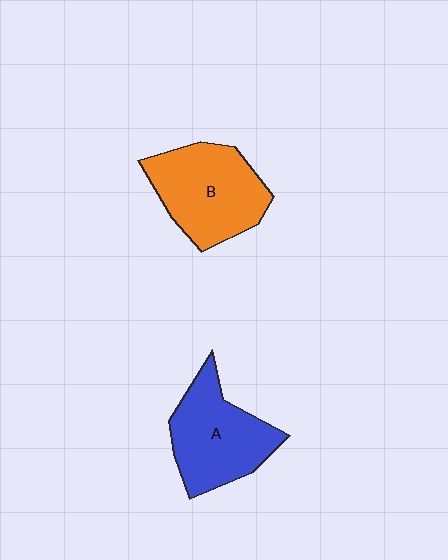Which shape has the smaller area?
Shape A (blue).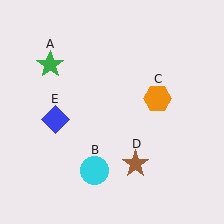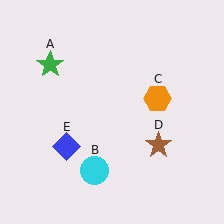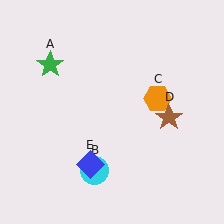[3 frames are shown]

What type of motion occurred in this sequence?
The brown star (object D), blue diamond (object E) rotated counterclockwise around the center of the scene.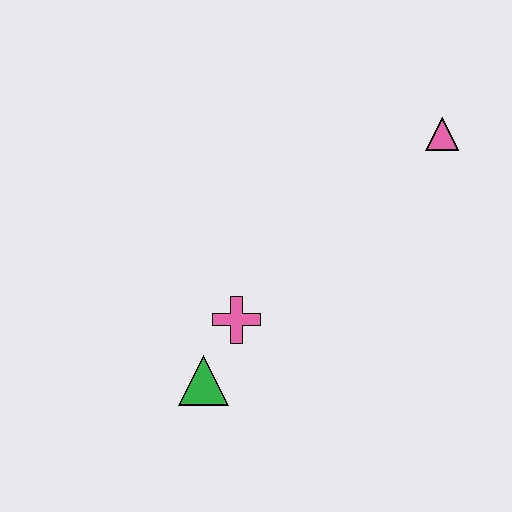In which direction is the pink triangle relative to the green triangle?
The pink triangle is above the green triangle.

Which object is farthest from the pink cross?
The pink triangle is farthest from the pink cross.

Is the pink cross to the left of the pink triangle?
Yes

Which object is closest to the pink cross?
The green triangle is closest to the pink cross.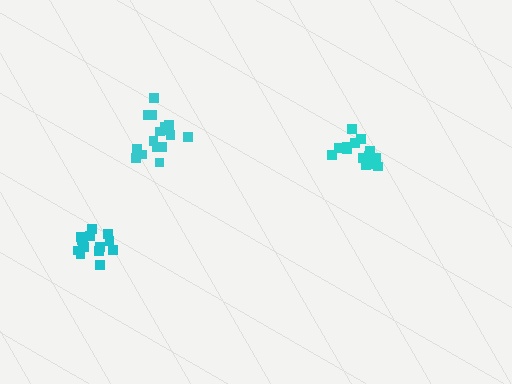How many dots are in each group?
Group 1: 16 dots, Group 2: 16 dots, Group 3: 14 dots (46 total).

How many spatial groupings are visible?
There are 3 spatial groupings.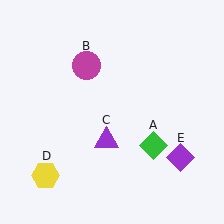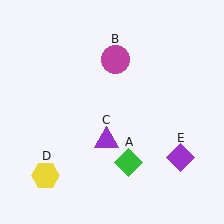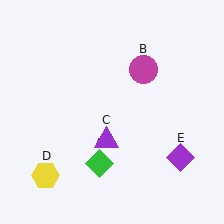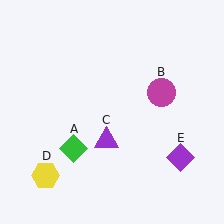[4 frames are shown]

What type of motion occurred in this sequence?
The green diamond (object A), magenta circle (object B) rotated clockwise around the center of the scene.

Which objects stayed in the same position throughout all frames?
Purple triangle (object C) and yellow hexagon (object D) and purple diamond (object E) remained stationary.